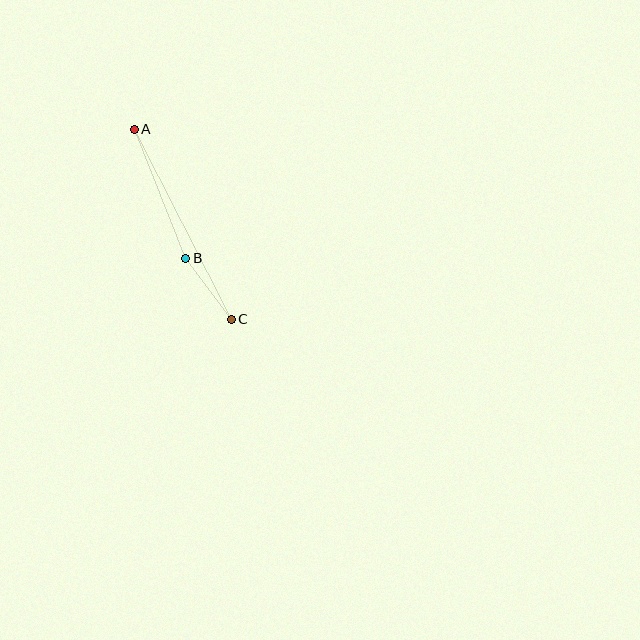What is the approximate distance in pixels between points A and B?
The distance between A and B is approximately 139 pixels.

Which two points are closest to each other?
Points B and C are closest to each other.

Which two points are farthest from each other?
Points A and C are farthest from each other.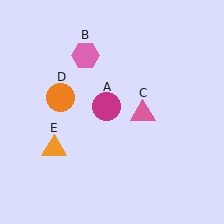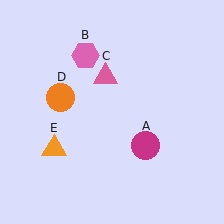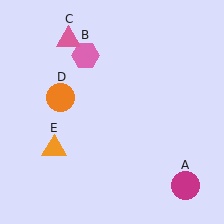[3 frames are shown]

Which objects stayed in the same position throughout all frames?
Pink hexagon (object B) and orange circle (object D) and orange triangle (object E) remained stationary.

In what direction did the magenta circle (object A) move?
The magenta circle (object A) moved down and to the right.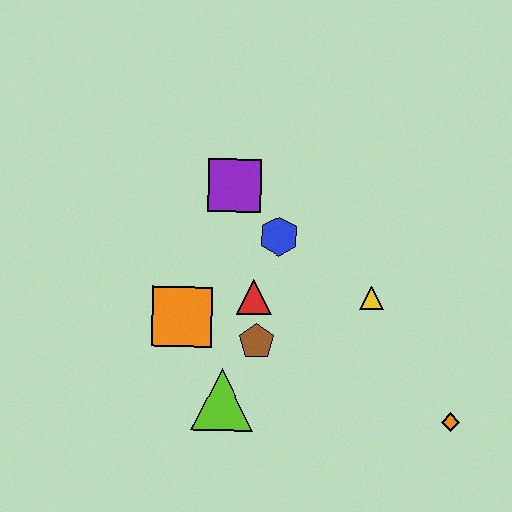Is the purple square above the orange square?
Yes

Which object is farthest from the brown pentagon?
The orange diamond is farthest from the brown pentagon.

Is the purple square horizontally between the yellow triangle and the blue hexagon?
No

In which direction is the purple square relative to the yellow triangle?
The purple square is to the left of the yellow triangle.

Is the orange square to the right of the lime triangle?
No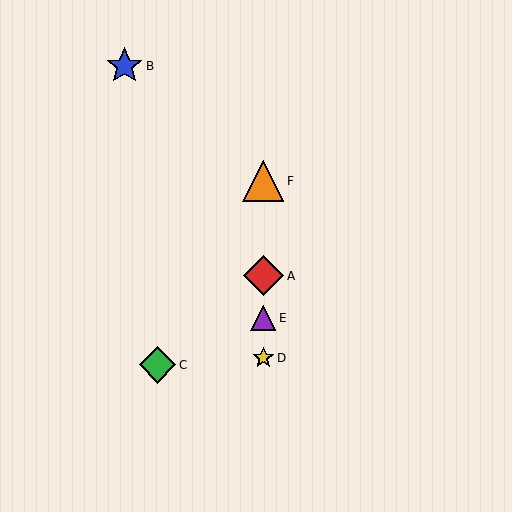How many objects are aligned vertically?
4 objects (A, D, E, F) are aligned vertically.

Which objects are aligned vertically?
Objects A, D, E, F are aligned vertically.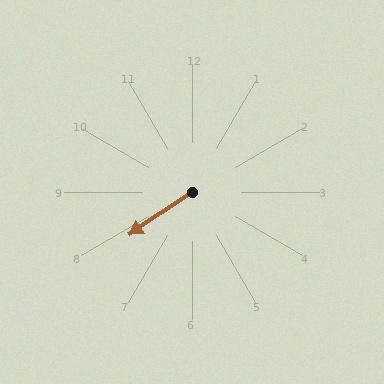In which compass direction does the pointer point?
Southwest.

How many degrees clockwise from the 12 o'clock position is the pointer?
Approximately 236 degrees.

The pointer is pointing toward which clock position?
Roughly 8 o'clock.